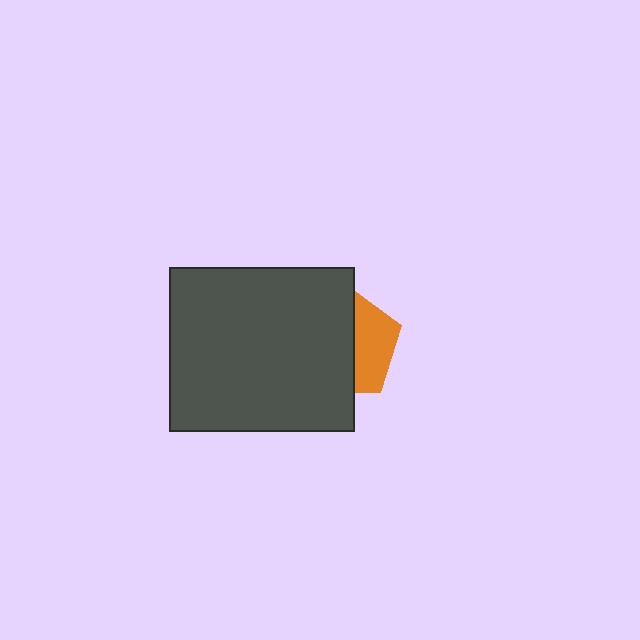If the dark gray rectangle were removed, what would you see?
You would see the complete orange pentagon.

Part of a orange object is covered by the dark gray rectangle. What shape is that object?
It is a pentagon.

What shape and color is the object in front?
The object in front is a dark gray rectangle.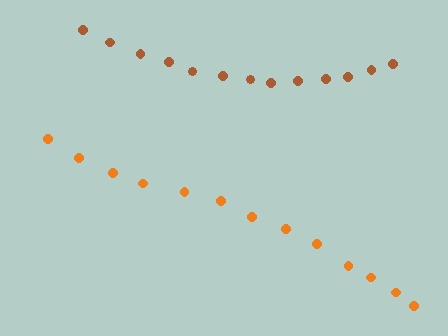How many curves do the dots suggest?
There are 2 distinct paths.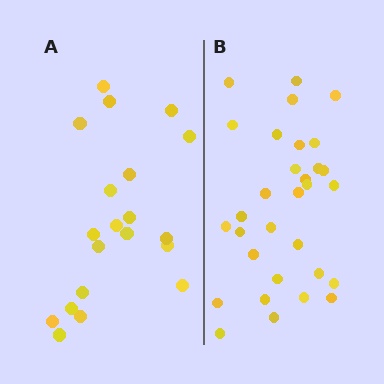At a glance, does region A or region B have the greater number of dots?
Region B (the right region) has more dots.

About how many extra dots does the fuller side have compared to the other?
Region B has roughly 12 or so more dots than region A.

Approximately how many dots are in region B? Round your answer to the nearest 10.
About 30 dots. (The exact count is 31, which rounds to 30.)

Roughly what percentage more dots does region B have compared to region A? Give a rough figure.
About 55% more.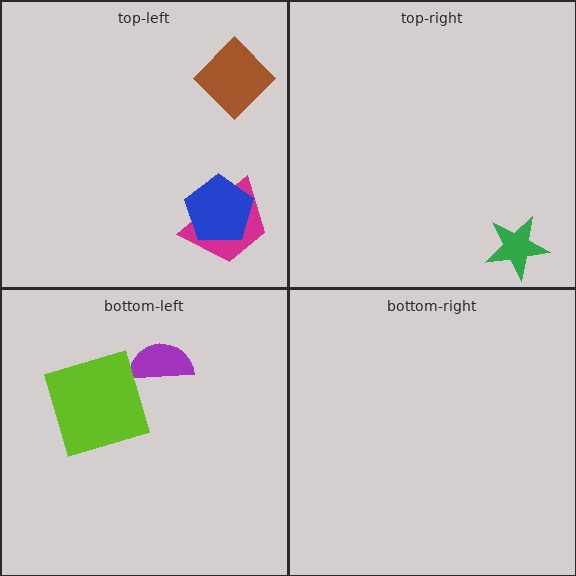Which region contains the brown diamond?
The top-left region.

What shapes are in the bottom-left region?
The purple semicircle, the lime square.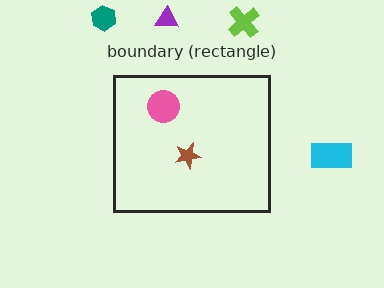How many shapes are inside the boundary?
2 inside, 4 outside.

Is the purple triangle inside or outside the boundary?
Outside.